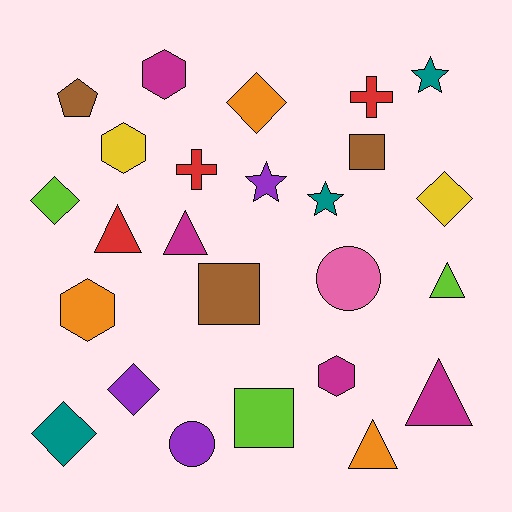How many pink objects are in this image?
There is 1 pink object.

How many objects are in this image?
There are 25 objects.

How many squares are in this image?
There are 3 squares.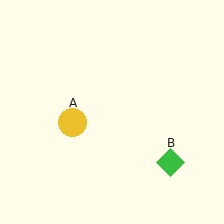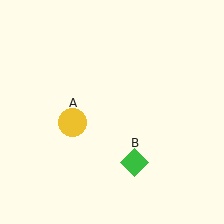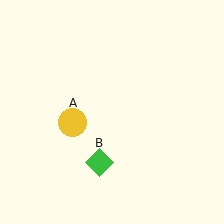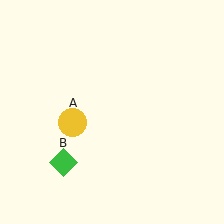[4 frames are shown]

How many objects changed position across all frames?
1 object changed position: green diamond (object B).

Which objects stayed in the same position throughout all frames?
Yellow circle (object A) remained stationary.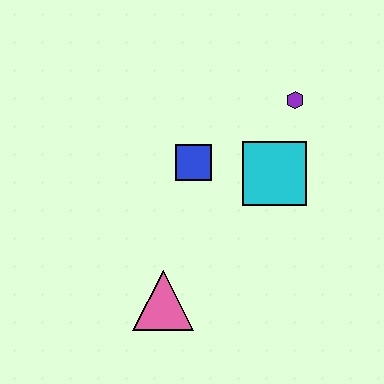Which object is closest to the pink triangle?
The blue square is closest to the pink triangle.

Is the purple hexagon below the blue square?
No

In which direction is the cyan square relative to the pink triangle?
The cyan square is above the pink triangle.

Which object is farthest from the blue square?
The pink triangle is farthest from the blue square.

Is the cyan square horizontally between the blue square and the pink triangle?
No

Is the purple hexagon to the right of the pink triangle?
Yes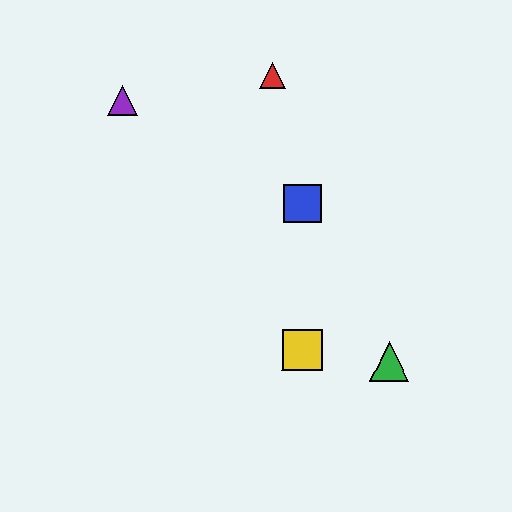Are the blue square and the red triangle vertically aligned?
No, the blue square is at x≈303 and the red triangle is at x≈272.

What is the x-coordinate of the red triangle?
The red triangle is at x≈272.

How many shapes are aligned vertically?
2 shapes (the blue square, the yellow square) are aligned vertically.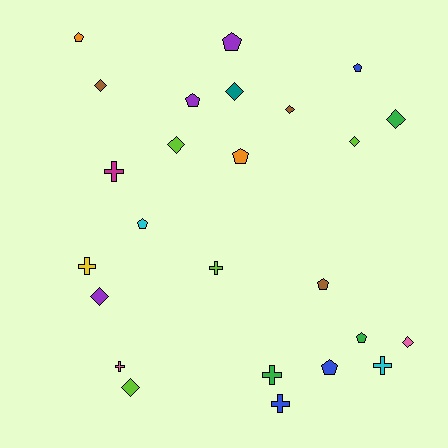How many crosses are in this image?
There are 7 crosses.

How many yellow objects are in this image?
There is 1 yellow object.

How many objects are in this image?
There are 25 objects.